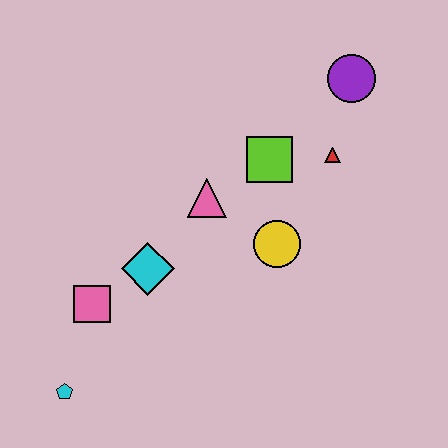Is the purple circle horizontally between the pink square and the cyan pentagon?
No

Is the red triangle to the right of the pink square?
Yes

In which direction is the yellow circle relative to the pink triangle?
The yellow circle is to the right of the pink triangle.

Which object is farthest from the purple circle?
The cyan pentagon is farthest from the purple circle.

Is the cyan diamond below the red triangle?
Yes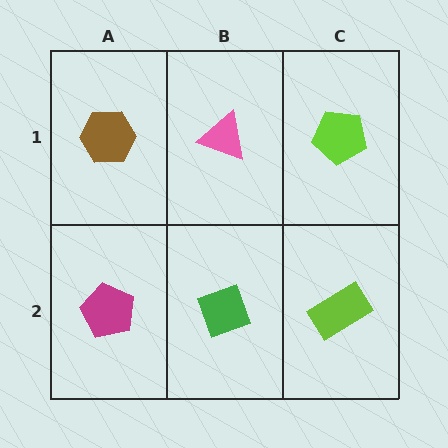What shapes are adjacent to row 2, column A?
A brown hexagon (row 1, column A), a green diamond (row 2, column B).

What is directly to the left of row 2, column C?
A green diamond.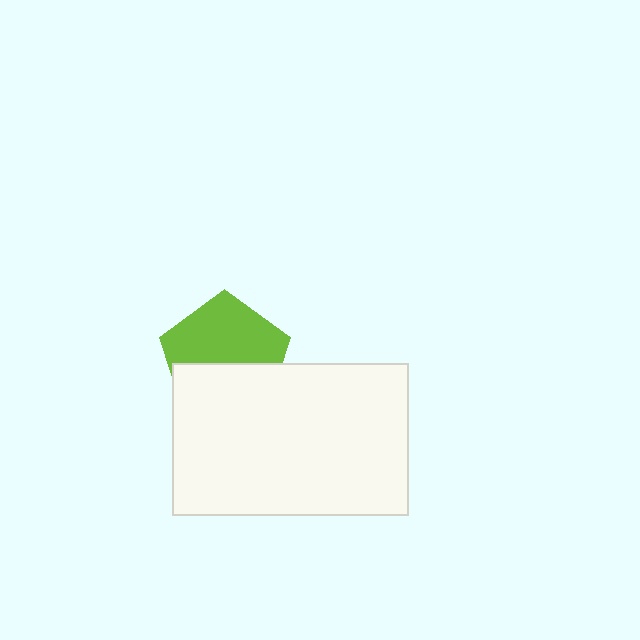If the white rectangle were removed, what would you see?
You would see the complete lime pentagon.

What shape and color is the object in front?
The object in front is a white rectangle.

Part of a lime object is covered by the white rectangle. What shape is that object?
It is a pentagon.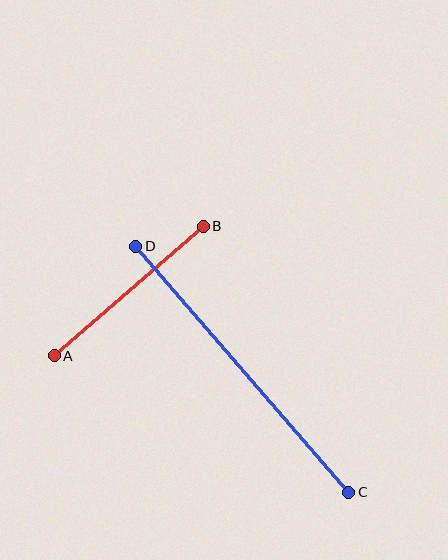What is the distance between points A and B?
The distance is approximately 197 pixels.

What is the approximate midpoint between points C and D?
The midpoint is at approximately (242, 369) pixels.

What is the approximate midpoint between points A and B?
The midpoint is at approximately (129, 291) pixels.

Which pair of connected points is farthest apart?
Points C and D are farthest apart.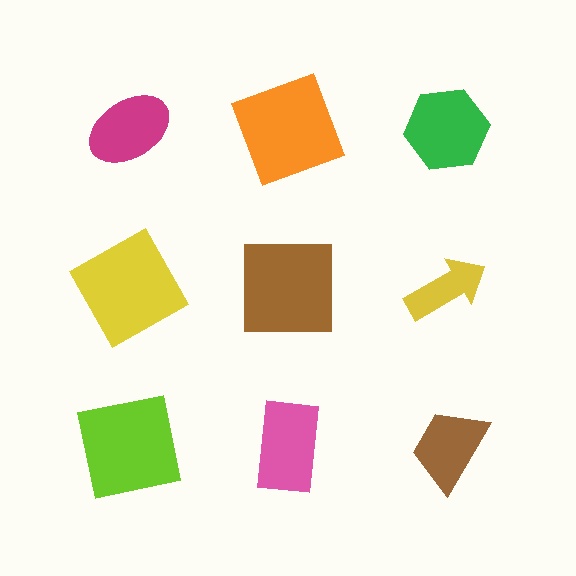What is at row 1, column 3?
A green hexagon.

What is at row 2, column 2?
A brown square.